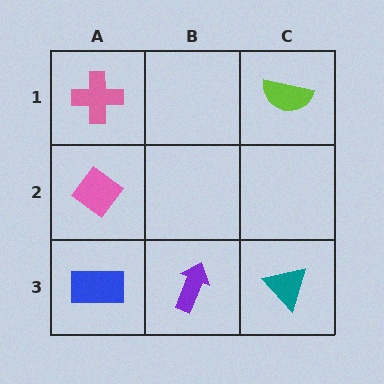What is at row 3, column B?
A purple arrow.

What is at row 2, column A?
A pink diamond.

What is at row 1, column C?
A lime semicircle.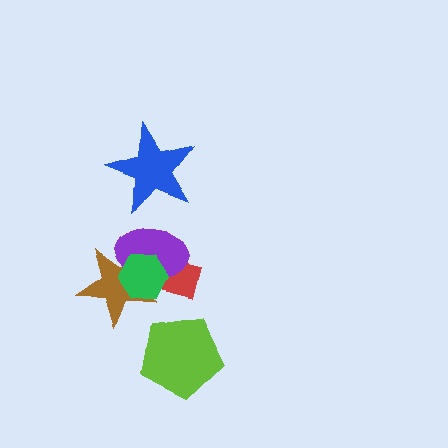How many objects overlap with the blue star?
0 objects overlap with the blue star.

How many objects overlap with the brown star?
3 objects overlap with the brown star.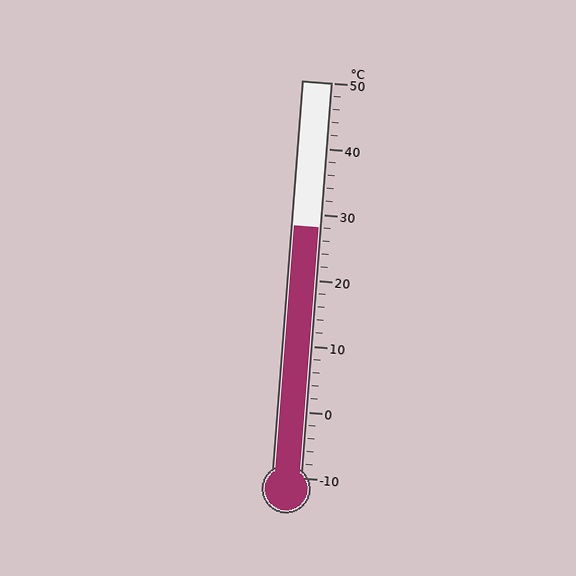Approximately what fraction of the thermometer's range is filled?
The thermometer is filled to approximately 65% of its range.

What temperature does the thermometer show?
The thermometer shows approximately 28°C.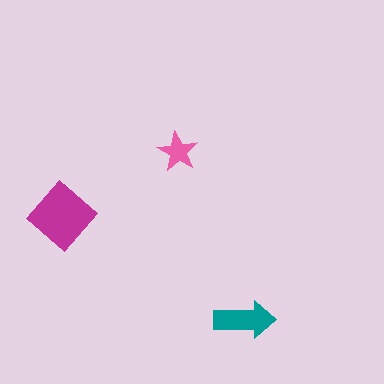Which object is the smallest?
The pink star.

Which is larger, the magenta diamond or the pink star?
The magenta diamond.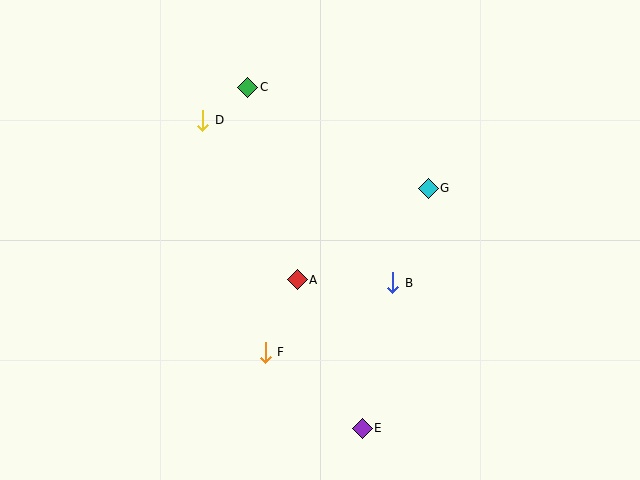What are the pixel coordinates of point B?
Point B is at (393, 283).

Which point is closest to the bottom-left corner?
Point F is closest to the bottom-left corner.